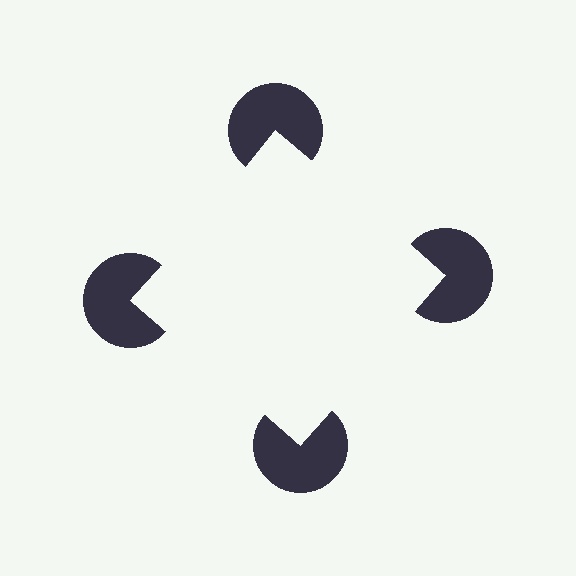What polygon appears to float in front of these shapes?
An illusory square — its edges are inferred from the aligned wedge cuts in the pac-man discs, not physically drawn.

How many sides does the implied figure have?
4 sides.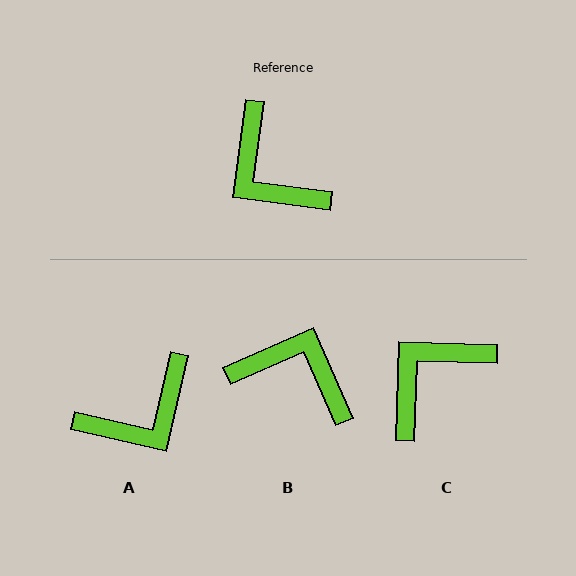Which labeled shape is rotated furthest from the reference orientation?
B, about 149 degrees away.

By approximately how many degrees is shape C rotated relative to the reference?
Approximately 84 degrees clockwise.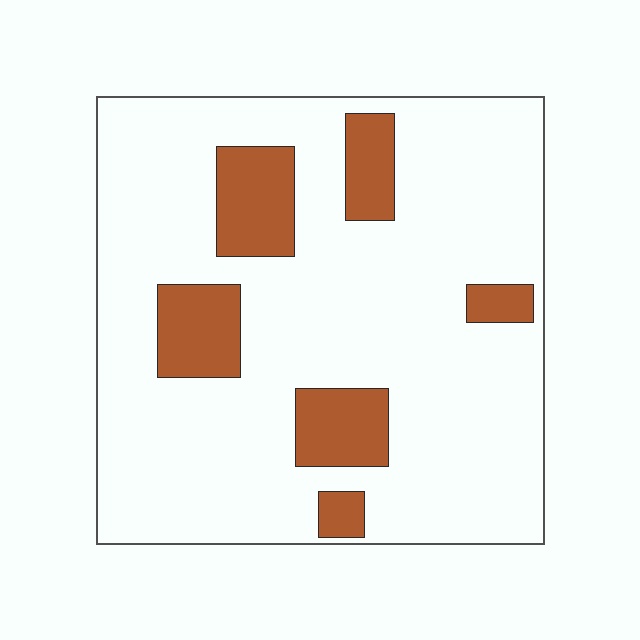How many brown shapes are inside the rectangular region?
6.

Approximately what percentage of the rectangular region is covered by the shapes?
Approximately 15%.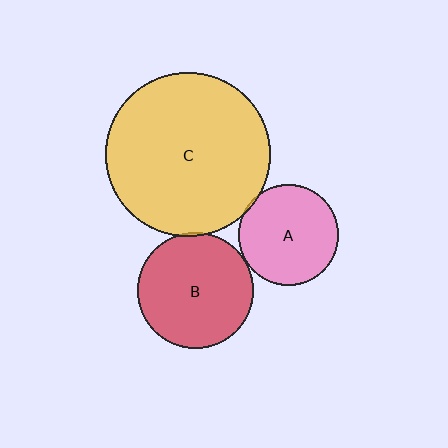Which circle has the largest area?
Circle C (yellow).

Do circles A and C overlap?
Yes.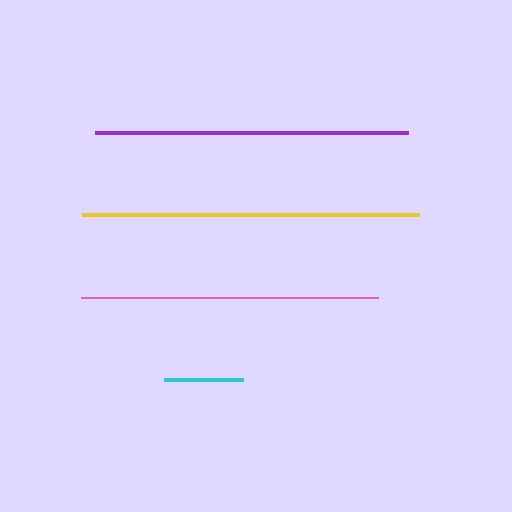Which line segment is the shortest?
The cyan line is the shortest at approximately 79 pixels.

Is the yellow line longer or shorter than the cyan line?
The yellow line is longer than the cyan line.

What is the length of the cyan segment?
The cyan segment is approximately 79 pixels long.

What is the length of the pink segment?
The pink segment is approximately 297 pixels long.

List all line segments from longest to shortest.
From longest to shortest: yellow, purple, pink, cyan.